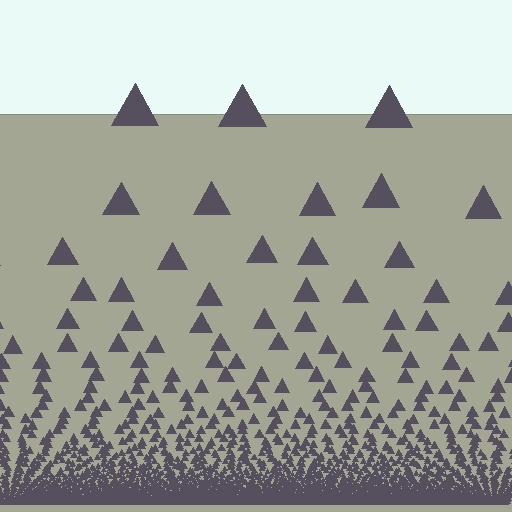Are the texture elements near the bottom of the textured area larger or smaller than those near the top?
Smaller. The gradient is inverted — elements near the bottom are smaller and denser.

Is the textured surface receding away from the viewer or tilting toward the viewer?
The surface appears to tilt toward the viewer. Texture elements get larger and sparser toward the top.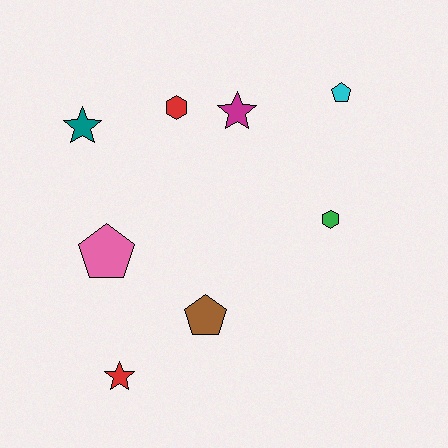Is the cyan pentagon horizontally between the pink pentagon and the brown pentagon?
No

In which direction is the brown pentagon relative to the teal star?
The brown pentagon is below the teal star.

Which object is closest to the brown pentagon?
The red star is closest to the brown pentagon.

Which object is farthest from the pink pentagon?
The cyan pentagon is farthest from the pink pentagon.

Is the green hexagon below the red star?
No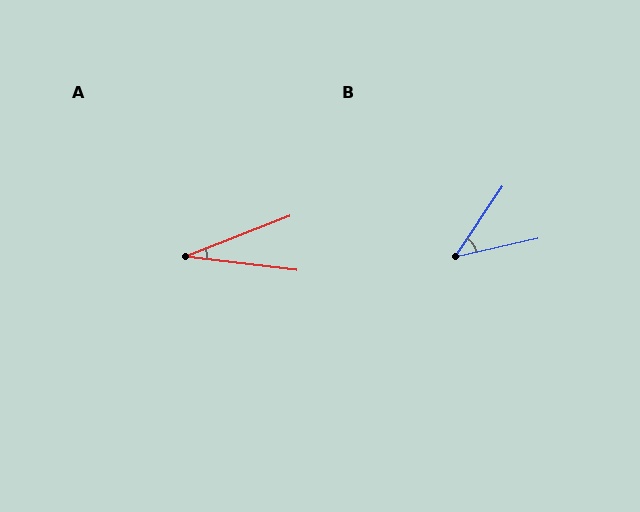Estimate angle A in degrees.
Approximately 28 degrees.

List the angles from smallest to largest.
A (28°), B (43°).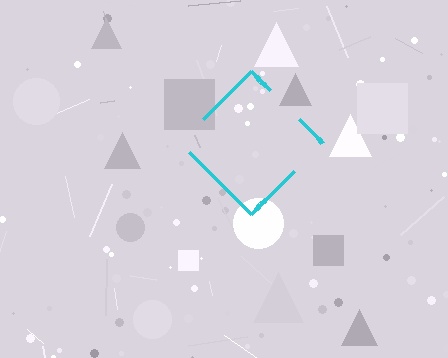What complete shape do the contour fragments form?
The contour fragments form a diamond.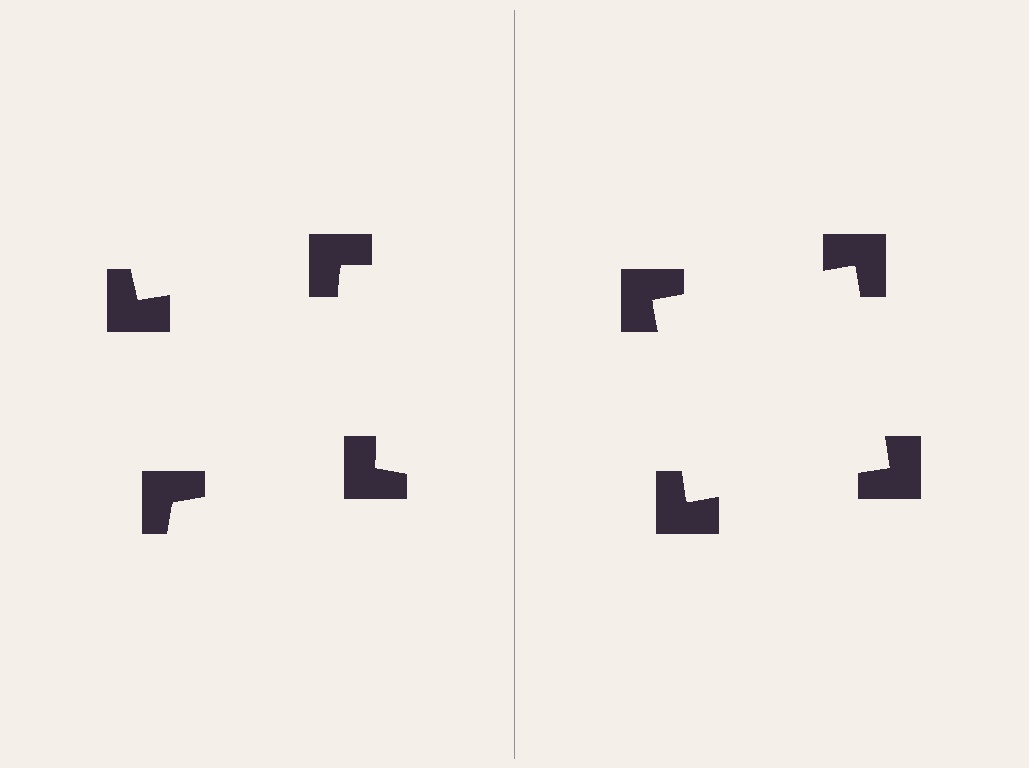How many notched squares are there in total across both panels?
8 — 4 on each side.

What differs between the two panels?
The notched squares are positioned identically on both sides; only the wedge orientations differ. On the right they align to a square; on the left they are misaligned.